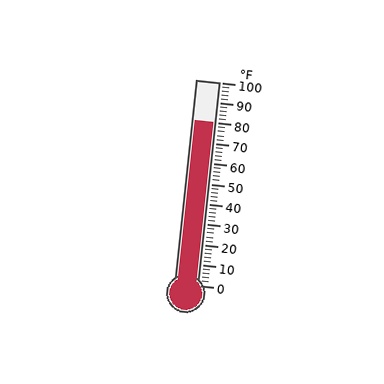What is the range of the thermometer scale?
The thermometer scale ranges from 0°F to 100°F.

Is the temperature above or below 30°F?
The temperature is above 30°F.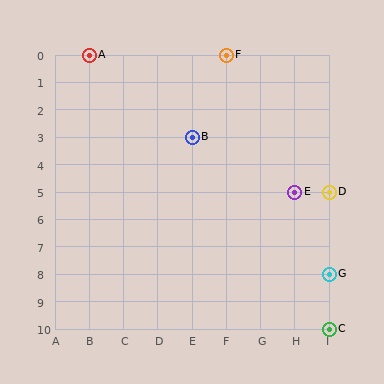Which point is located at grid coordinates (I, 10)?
Point C is at (I, 10).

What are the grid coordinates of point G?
Point G is at grid coordinates (I, 8).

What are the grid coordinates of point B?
Point B is at grid coordinates (E, 3).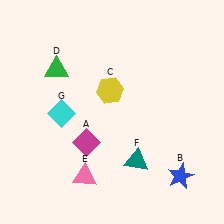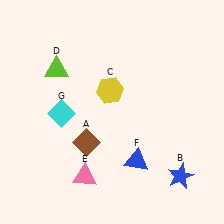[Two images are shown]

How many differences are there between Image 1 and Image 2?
There are 3 differences between the two images.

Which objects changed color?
A changed from magenta to brown. D changed from green to lime. F changed from teal to blue.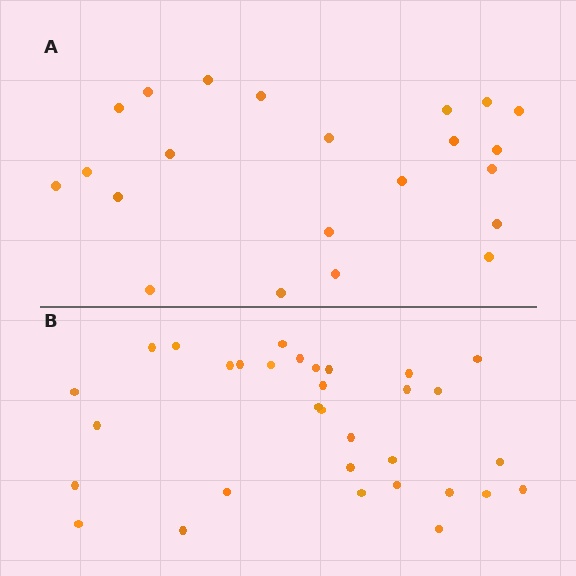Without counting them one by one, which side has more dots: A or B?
Region B (the bottom region) has more dots.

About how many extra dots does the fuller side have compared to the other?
Region B has roughly 10 or so more dots than region A.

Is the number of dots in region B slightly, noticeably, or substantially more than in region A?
Region B has substantially more. The ratio is roughly 1.5 to 1.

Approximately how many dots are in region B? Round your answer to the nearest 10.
About 30 dots. (The exact count is 32, which rounds to 30.)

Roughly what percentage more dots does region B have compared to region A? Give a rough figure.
About 45% more.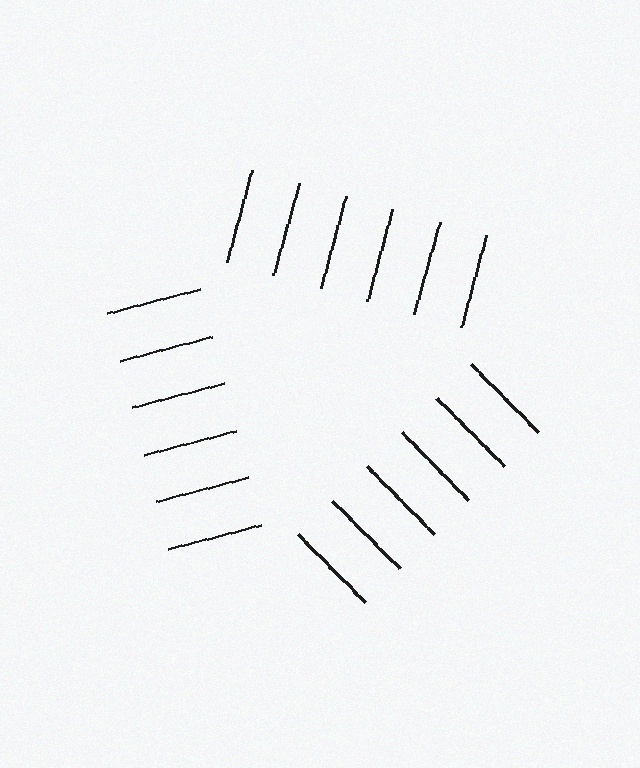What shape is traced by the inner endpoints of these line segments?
An illusory triangle — the line segments terminate on its edges but no continuous stroke is drawn.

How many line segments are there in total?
18 — 6 along each of the 3 edges.